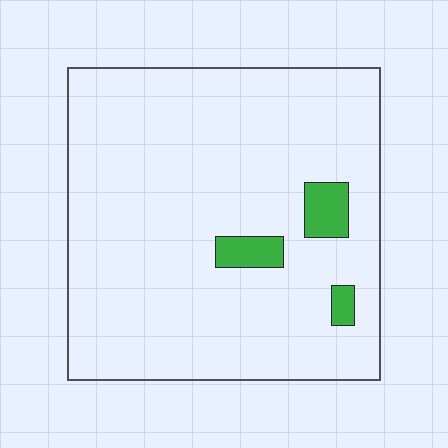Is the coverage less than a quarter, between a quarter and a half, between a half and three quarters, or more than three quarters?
Less than a quarter.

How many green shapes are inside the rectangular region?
3.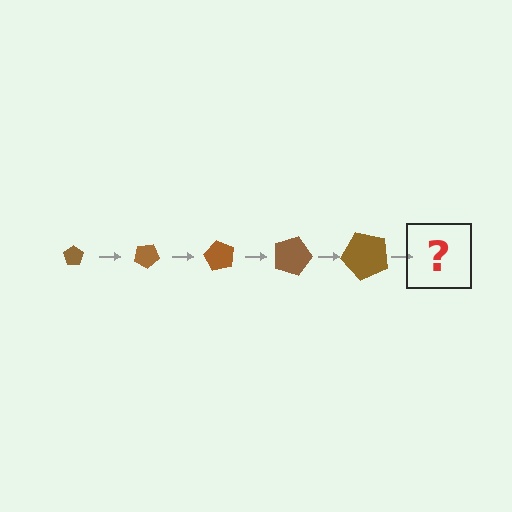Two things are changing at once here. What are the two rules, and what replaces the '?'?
The two rules are that the pentagon grows larger each step and it rotates 30 degrees each step. The '?' should be a pentagon, larger than the previous one and rotated 150 degrees from the start.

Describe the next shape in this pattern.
It should be a pentagon, larger than the previous one and rotated 150 degrees from the start.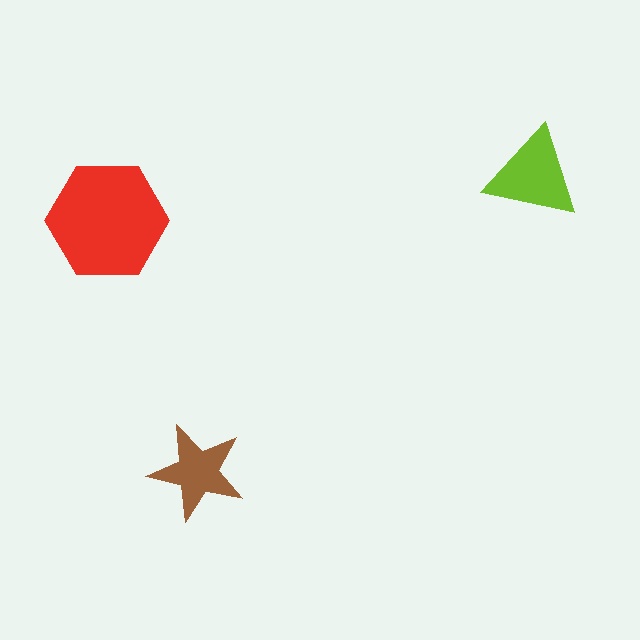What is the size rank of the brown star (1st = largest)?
3rd.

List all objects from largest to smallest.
The red hexagon, the lime triangle, the brown star.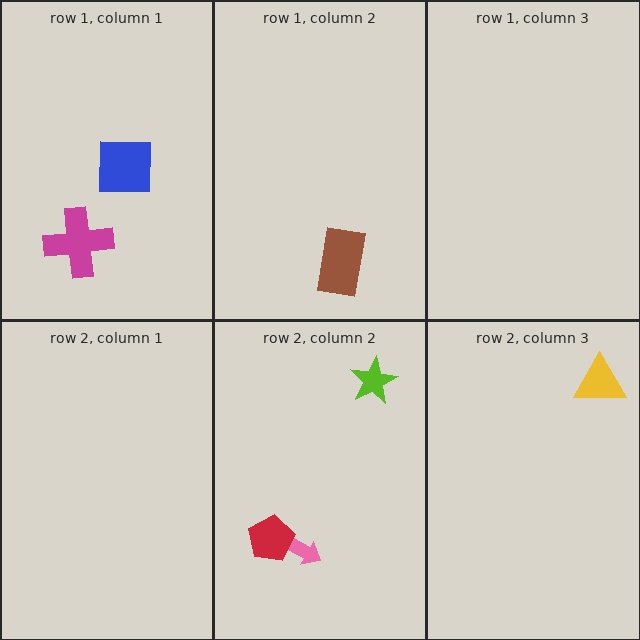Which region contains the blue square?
The row 1, column 1 region.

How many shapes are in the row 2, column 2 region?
3.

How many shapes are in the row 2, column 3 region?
1.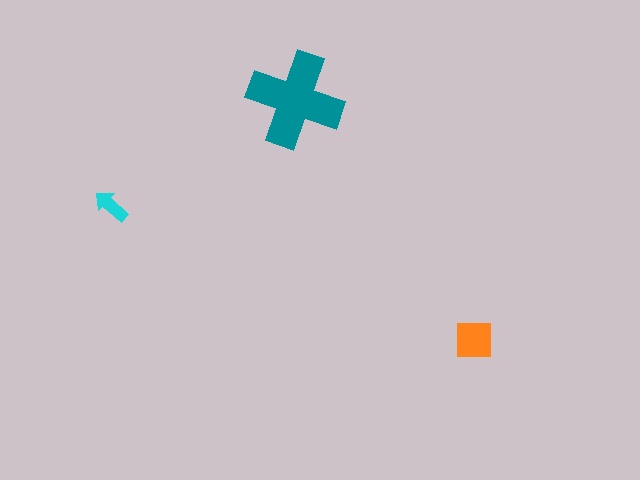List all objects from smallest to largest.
The cyan arrow, the orange square, the teal cross.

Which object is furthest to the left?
The cyan arrow is leftmost.